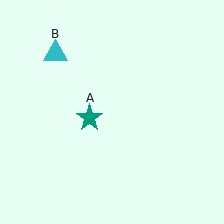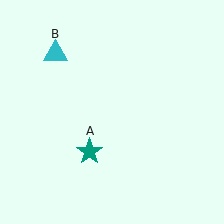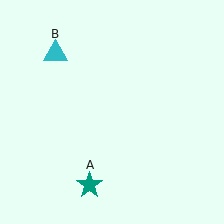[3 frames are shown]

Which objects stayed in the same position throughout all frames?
Cyan triangle (object B) remained stationary.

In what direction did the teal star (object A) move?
The teal star (object A) moved down.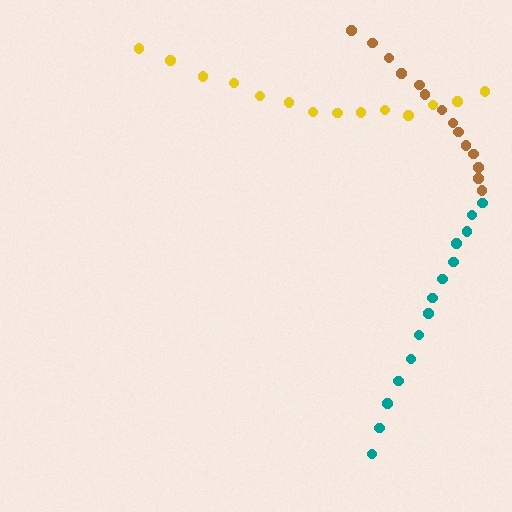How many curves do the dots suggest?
There are 3 distinct paths.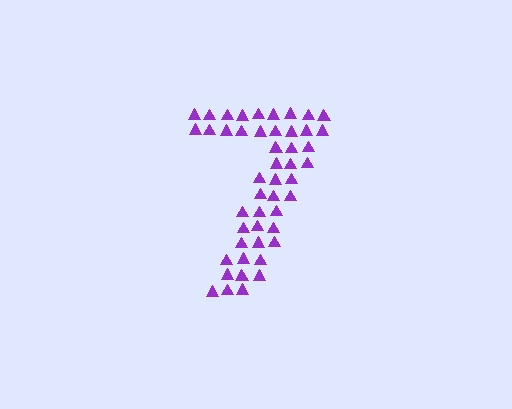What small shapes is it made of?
It is made of small triangles.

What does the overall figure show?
The overall figure shows the digit 7.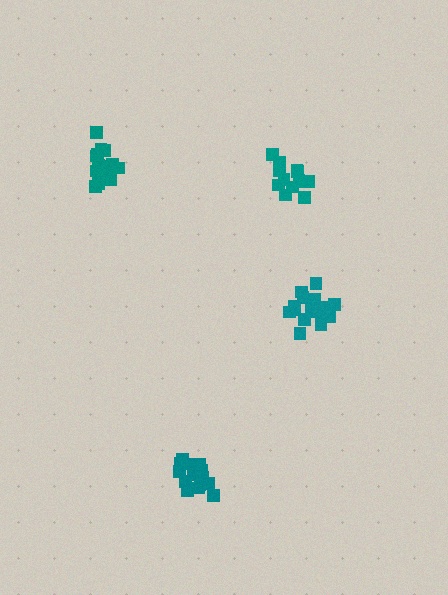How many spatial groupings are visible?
There are 4 spatial groupings.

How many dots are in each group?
Group 1: 15 dots, Group 2: 15 dots, Group 3: 15 dots, Group 4: 17 dots (62 total).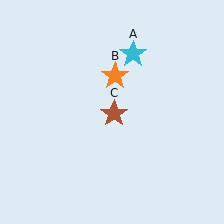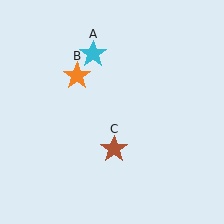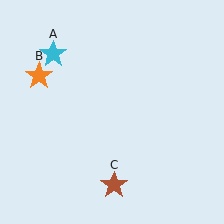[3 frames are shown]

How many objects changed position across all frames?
3 objects changed position: cyan star (object A), orange star (object B), brown star (object C).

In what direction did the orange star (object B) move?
The orange star (object B) moved left.